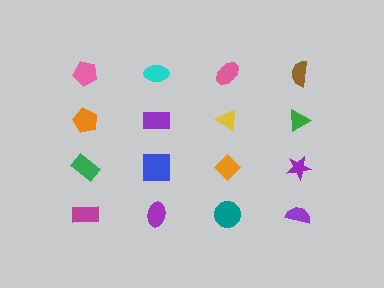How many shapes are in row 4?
4 shapes.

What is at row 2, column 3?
A yellow triangle.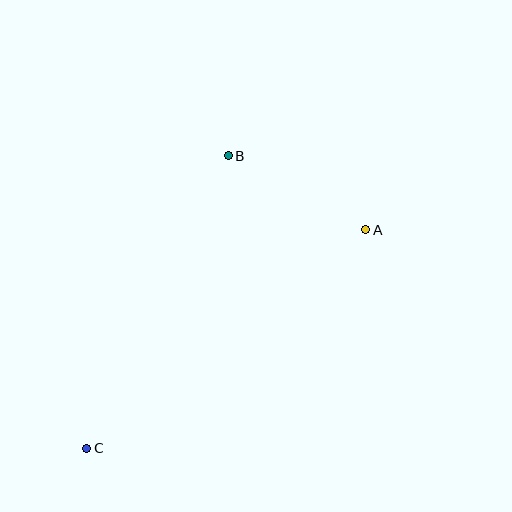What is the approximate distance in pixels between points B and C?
The distance between B and C is approximately 325 pixels.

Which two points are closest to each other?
Points A and B are closest to each other.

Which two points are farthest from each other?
Points A and C are farthest from each other.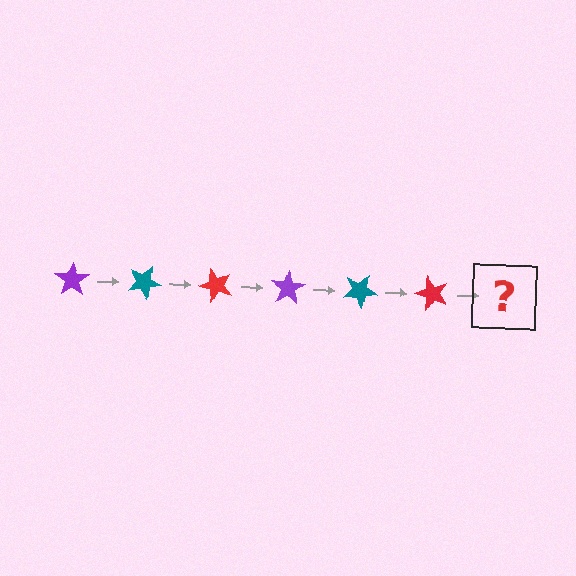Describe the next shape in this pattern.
It should be a purple star, rotated 150 degrees from the start.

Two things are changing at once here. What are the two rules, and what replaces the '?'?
The two rules are that it rotates 25 degrees each step and the color cycles through purple, teal, and red. The '?' should be a purple star, rotated 150 degrees from the start.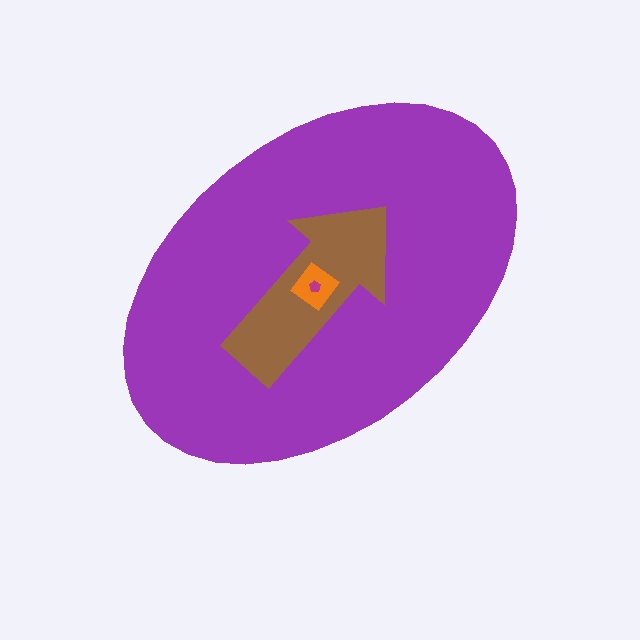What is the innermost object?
The magenta pentagon.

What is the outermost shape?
The purple ellipse.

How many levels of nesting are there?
4.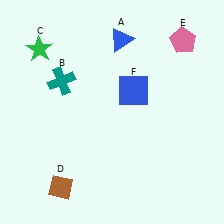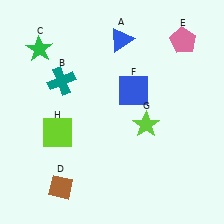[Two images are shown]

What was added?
A lime star (G), a lime square (H) were added in Image 2.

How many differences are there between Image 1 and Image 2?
There are 2 differences between the two images.